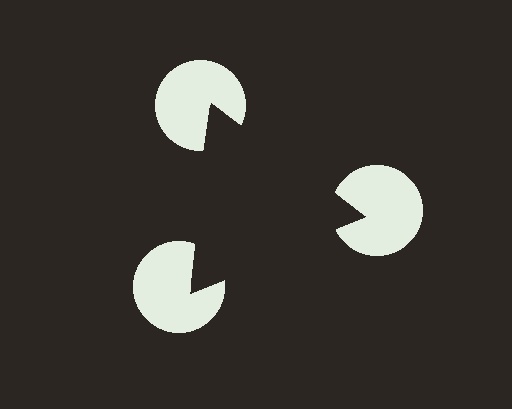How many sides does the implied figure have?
3 sides.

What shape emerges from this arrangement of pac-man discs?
An illusory triangle — its edges are inferred from the aligned wedge cuts in the pac-man discs, not physically drawn.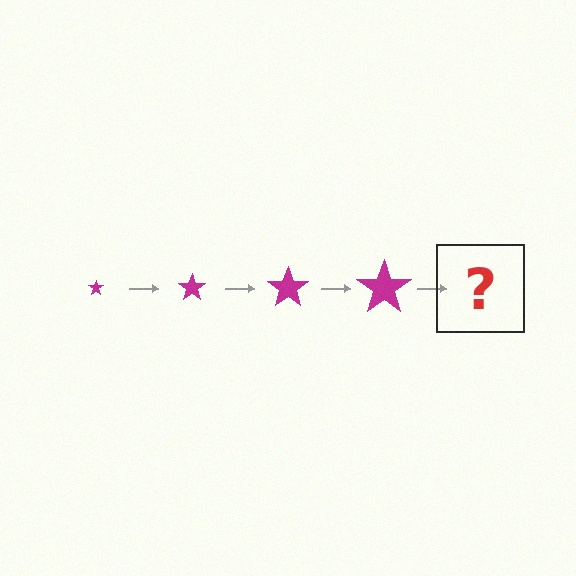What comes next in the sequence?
The next element should be a magenta star, larger than the previous one.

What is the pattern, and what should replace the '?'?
The pattern is that the star gets progressively larger each step. The '?' should be a magenta star, larger than the previous one.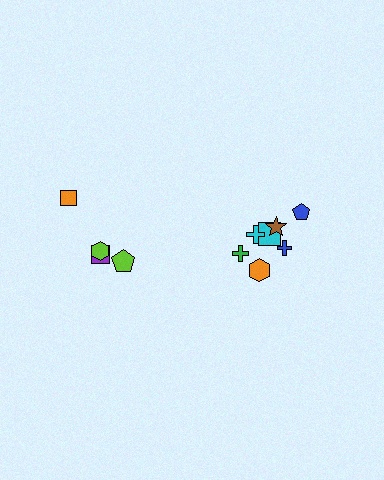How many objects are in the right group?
There are 7 objects.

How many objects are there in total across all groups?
There are 11 objects.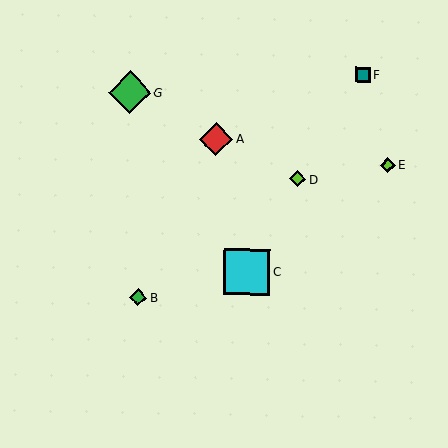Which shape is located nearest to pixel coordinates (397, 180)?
The lime diamond (labeled E) at (388, 165) is nearest to that location.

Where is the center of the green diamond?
The center of the green diamond is at (138, 298).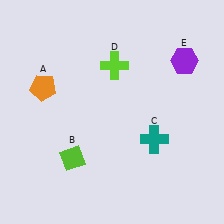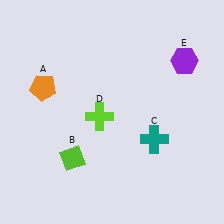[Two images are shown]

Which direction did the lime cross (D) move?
The lime cross (D) moved down.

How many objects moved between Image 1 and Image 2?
1 object moved between the two images.